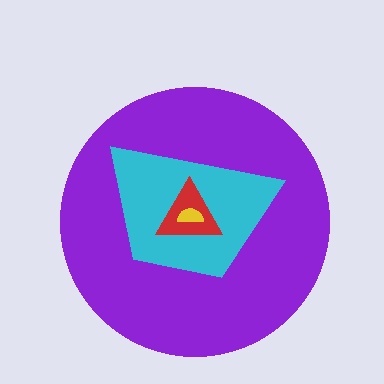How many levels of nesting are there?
4.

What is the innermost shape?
The yellow semicircle.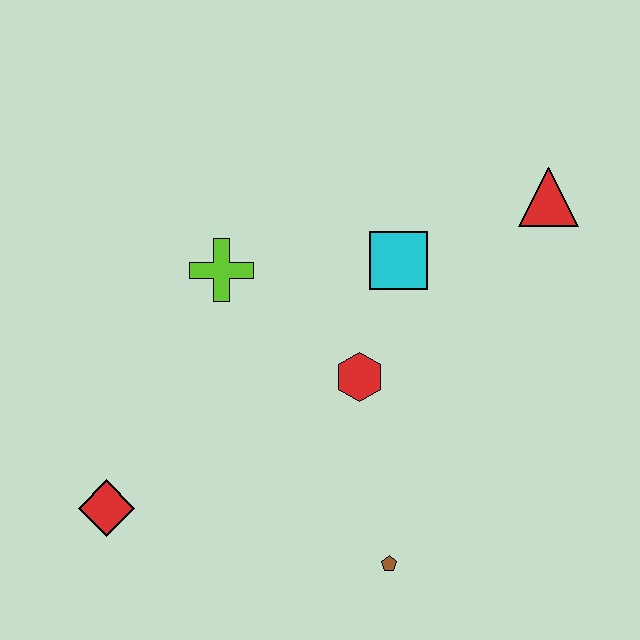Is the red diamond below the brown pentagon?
No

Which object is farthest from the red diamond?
The red triangle is farthest from the red diamond.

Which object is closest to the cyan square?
The red hexagon is closest to the cyan square.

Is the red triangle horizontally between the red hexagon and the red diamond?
No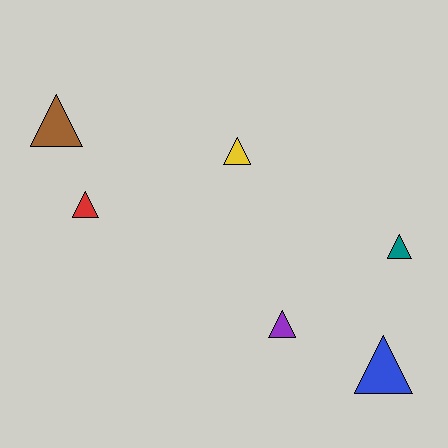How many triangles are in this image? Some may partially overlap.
There are 6 triangles.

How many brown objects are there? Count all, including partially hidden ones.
There is 1 brown object.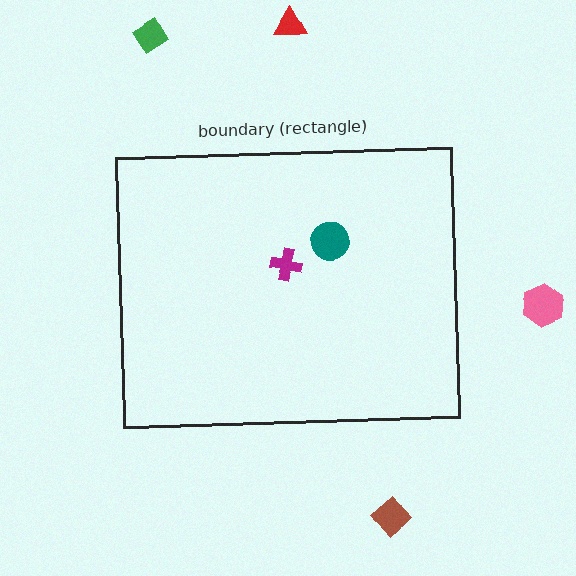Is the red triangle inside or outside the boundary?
Outside.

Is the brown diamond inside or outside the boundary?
Outside.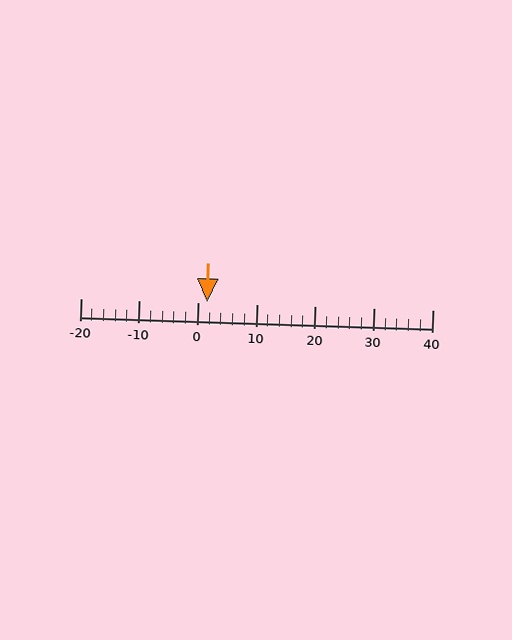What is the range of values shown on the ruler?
The ruler shows values from -20 to 40.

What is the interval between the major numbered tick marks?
The major tick marks are spaced 10 units apart.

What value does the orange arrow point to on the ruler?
The orange arrow points to approximately 2.